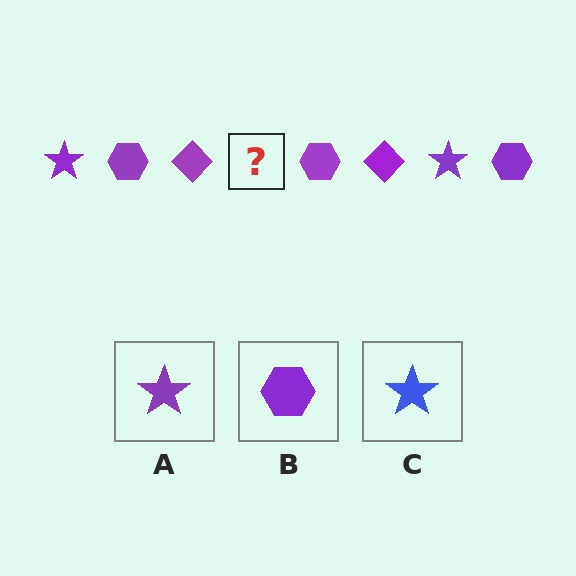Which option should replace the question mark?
Option A.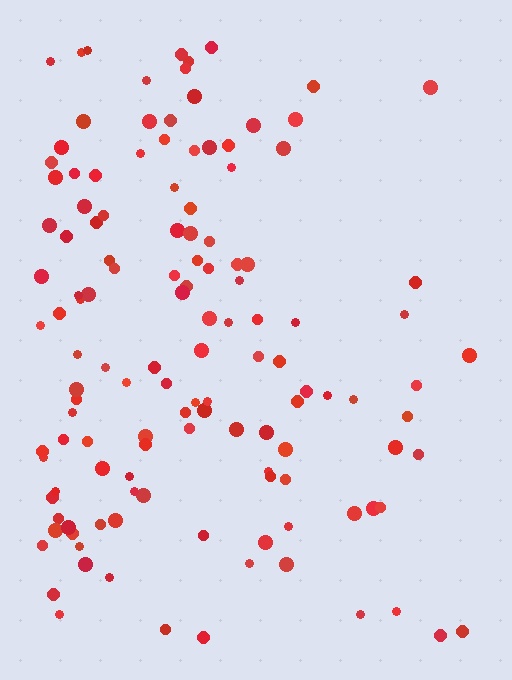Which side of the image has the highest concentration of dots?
The left.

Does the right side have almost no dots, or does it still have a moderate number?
Still a moderate number, just noticeably fewer than the left.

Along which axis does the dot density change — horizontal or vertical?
Horizontal.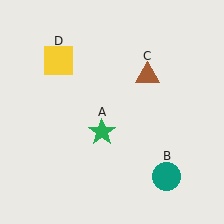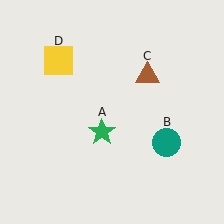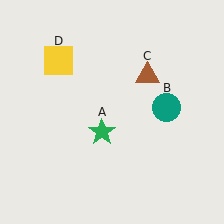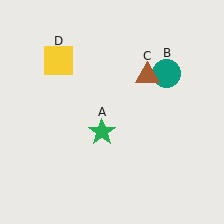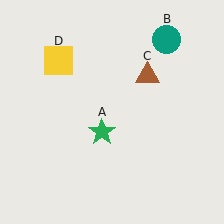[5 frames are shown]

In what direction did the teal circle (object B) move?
The teal circle (object B) moved up.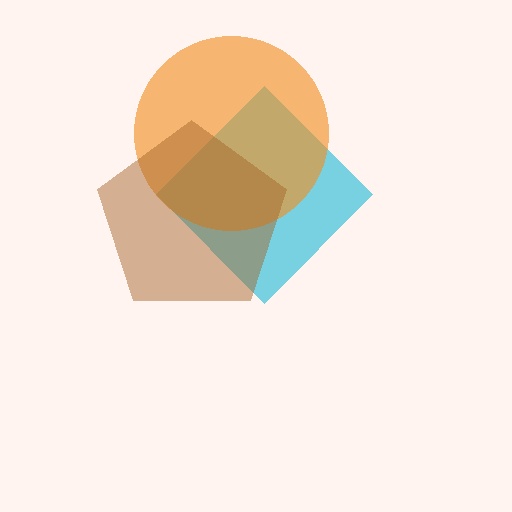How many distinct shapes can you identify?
There are 3 distinct shapes: a cyan diamond, an orange circle, a brown pentagon.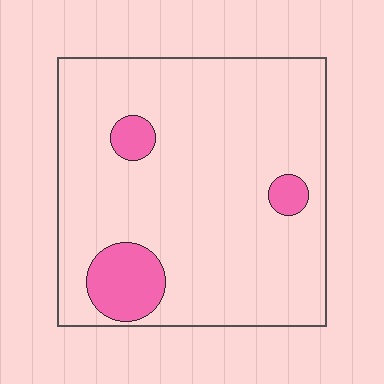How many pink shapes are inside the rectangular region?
3.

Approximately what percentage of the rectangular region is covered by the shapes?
Approximately 10%.